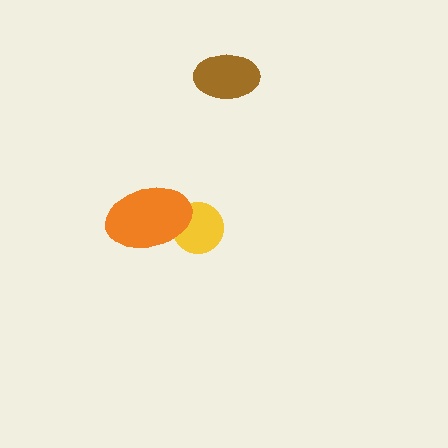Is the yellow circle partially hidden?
Yes, it is partially covered by another shape.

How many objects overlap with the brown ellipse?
0 objects overlap with the brown ellipse.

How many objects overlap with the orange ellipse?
1 object overlaps with the orange ellipse.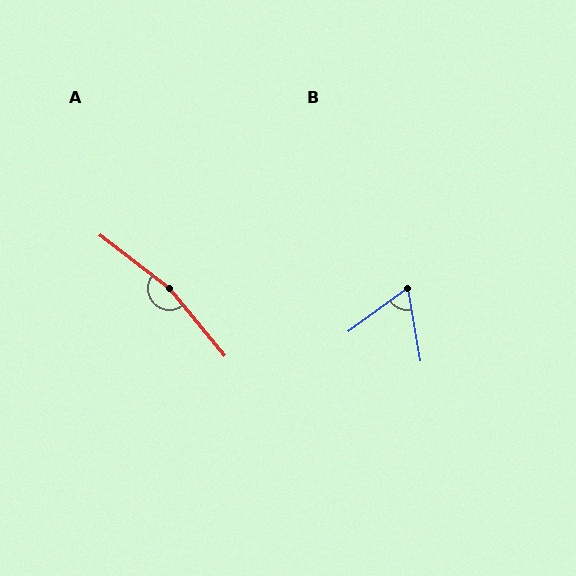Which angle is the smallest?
B, at approximately 64 degrees.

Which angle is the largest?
A, at approximately 167 degrees.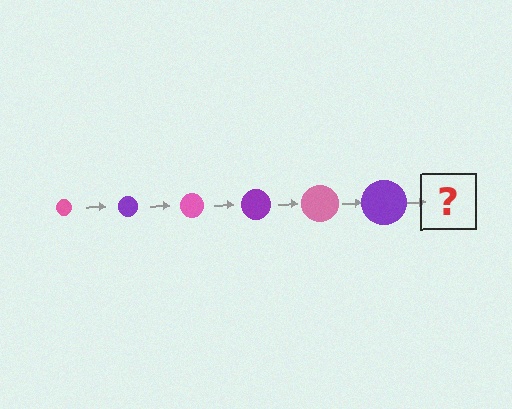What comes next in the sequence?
The next element should be a pink circle, larger than the previous one.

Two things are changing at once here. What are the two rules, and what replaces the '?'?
The two rules are that the circle grows larger each step and the color cycles through pink and purple. The '?' should be a pink circle, larger than the previous one.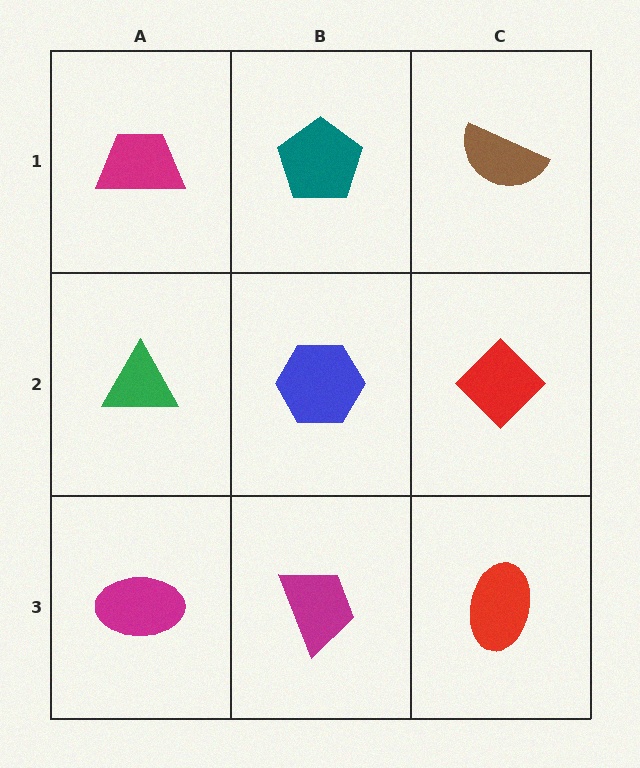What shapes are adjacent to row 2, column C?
A brown semicircle (row 1, column C), a red ellipse (row 3, column C), a blue hexagon (row 2, column B).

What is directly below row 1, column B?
A blue hexagon.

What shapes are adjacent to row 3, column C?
A red diamond (row 2, column C), a magenta trapezoid (row 3, column B).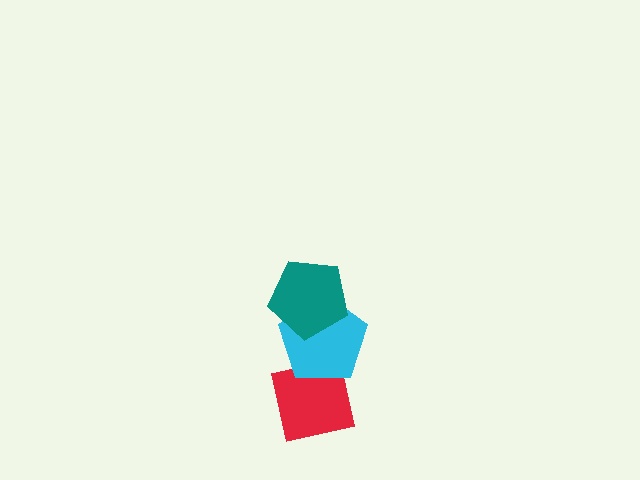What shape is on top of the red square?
The cyan pentagon is on top of the red square.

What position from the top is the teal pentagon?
The teal pentagon is 1st from the top.